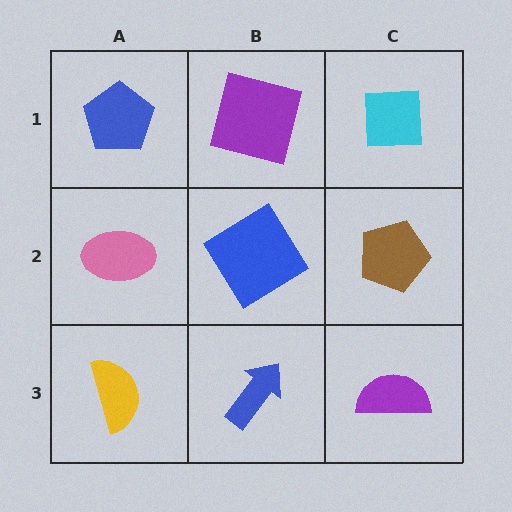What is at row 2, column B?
A blue diamond.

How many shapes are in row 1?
3 shapes.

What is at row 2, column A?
A pink ellipse.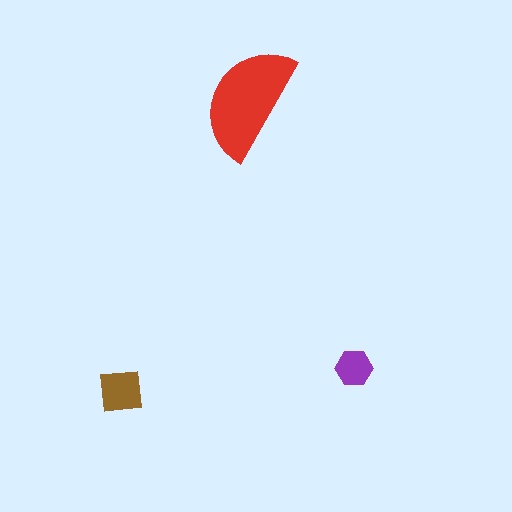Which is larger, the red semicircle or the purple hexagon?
The red semicircle.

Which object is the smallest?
The purple hexagon.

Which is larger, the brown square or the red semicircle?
The red semicircle.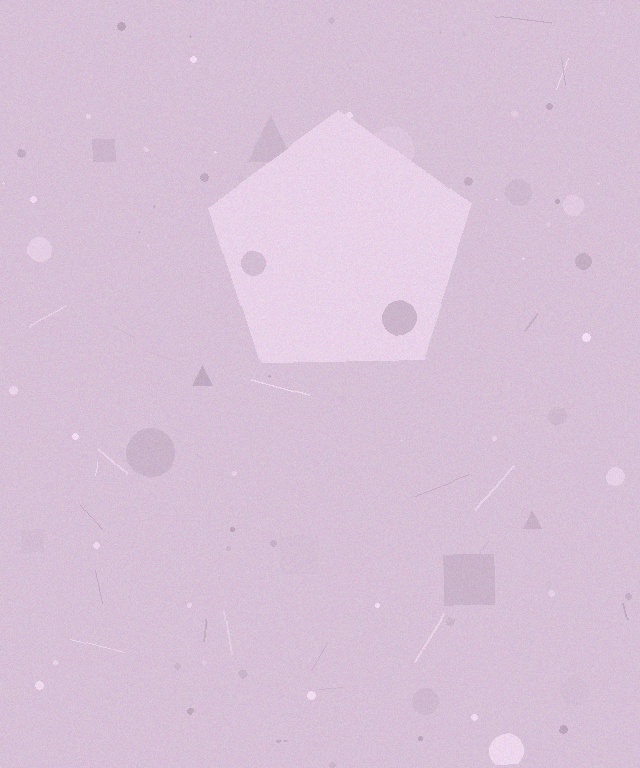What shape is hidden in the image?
A pentagon is hidden in the image.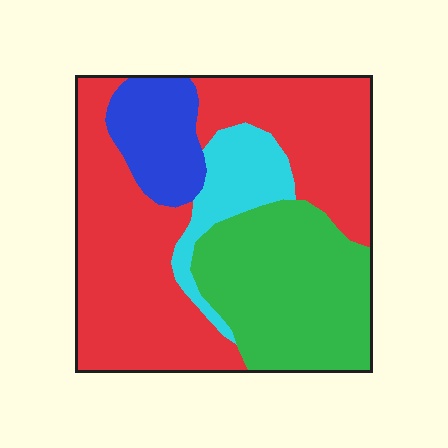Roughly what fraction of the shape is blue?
Blue covers 11% of the shape.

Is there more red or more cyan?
Red.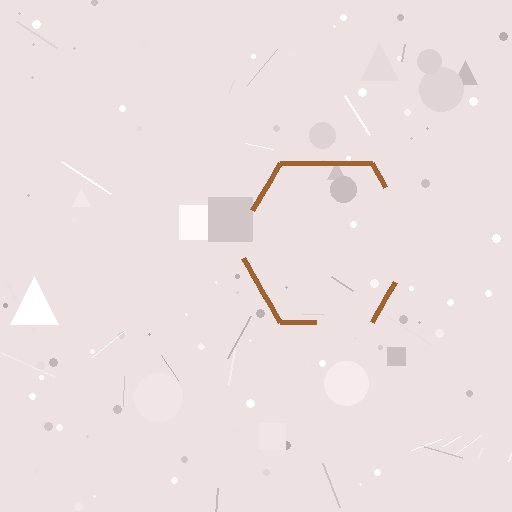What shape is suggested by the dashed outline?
The dashed outline suggests a hexagon.